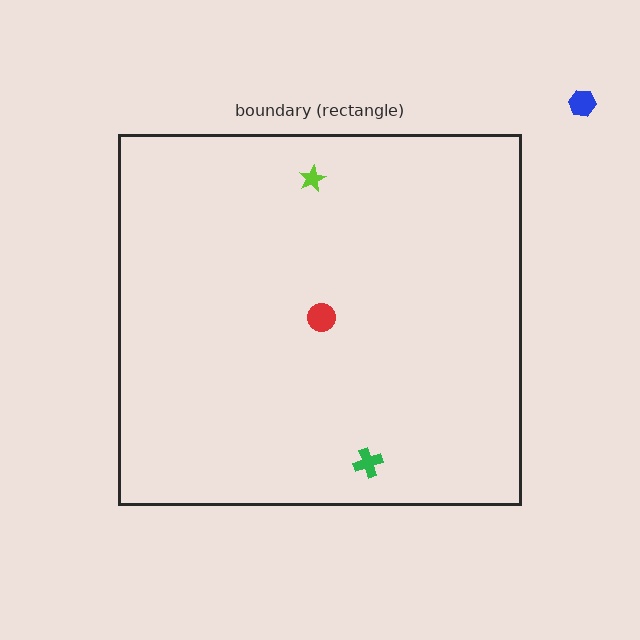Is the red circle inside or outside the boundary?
Inside.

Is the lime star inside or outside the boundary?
Inside.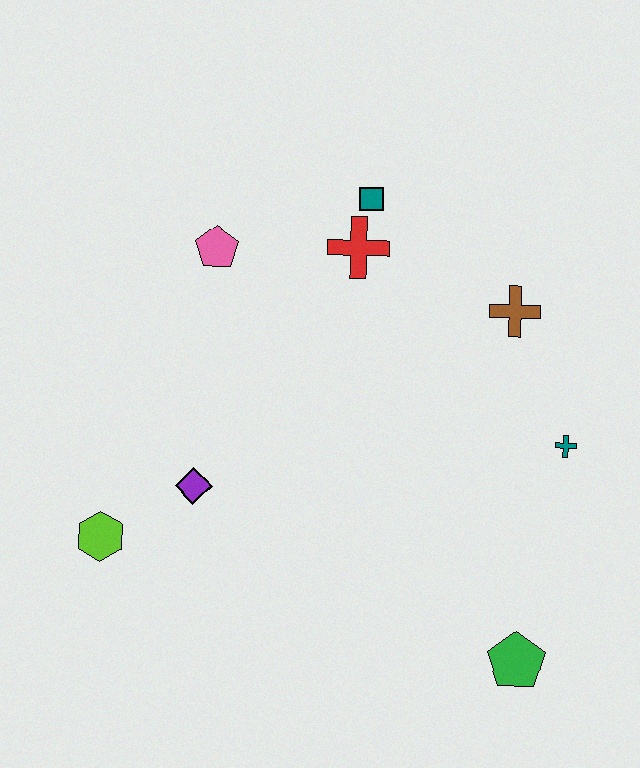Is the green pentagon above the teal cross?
No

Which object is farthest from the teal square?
The green pentagon is farthest from the teal square.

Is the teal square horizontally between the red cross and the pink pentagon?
No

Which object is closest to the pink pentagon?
The red cross is closest to the pink pentagon.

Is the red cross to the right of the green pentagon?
No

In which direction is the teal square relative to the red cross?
The teal square is above the red cross.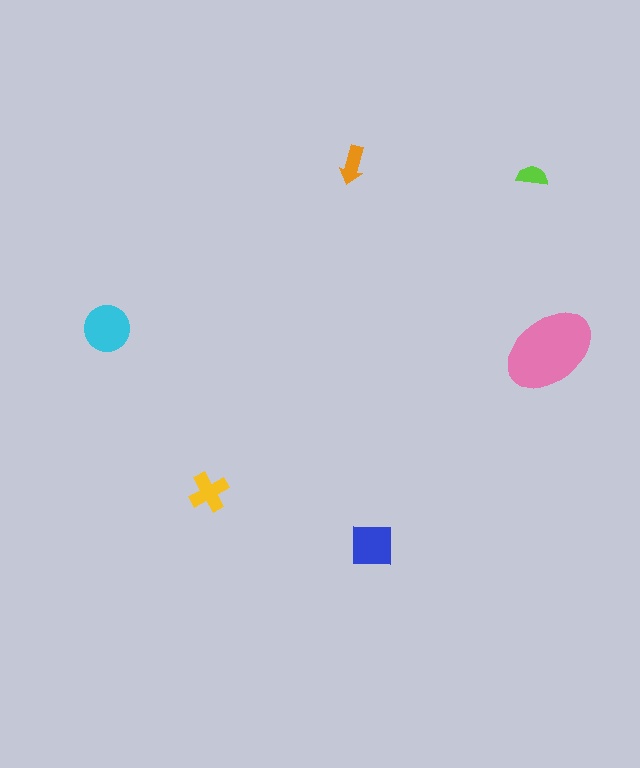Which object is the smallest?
The lime semicircle.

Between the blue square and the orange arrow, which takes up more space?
The blue square.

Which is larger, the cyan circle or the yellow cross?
The cyan circle.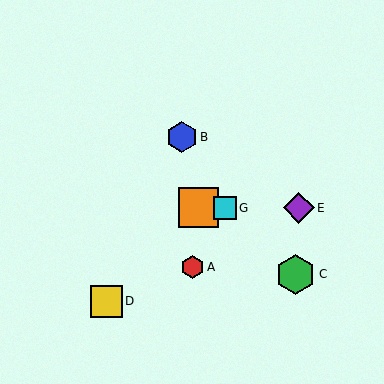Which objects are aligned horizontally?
Objects E, F, G are aligned horizontally.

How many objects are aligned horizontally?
3 objects (E, F, G) are aligned horizontally.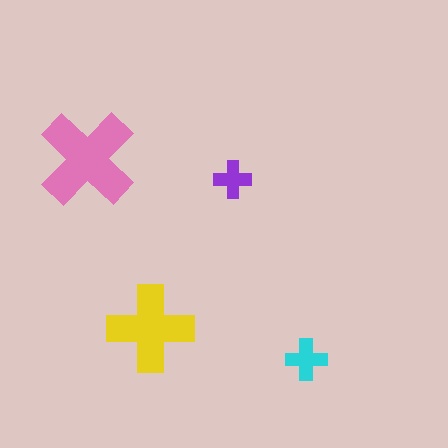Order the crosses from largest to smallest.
the pink one, the yellow one, the cyan one, the purple one.